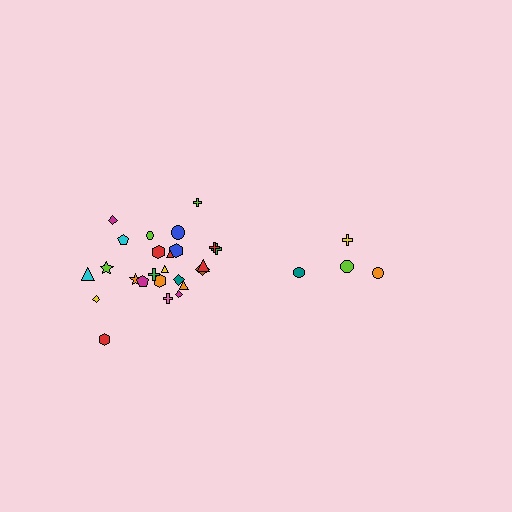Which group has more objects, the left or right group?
The left group.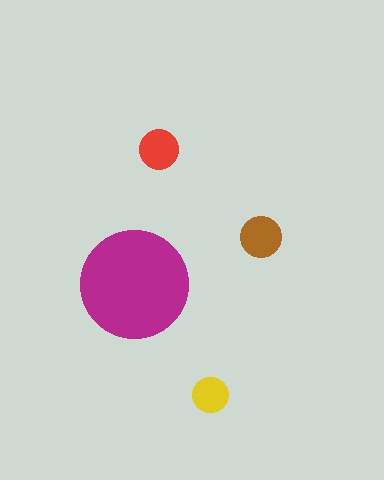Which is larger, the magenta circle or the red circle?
The magenta one.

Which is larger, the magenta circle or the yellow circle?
The magenta one.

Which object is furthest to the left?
The magenta circle is leftmost.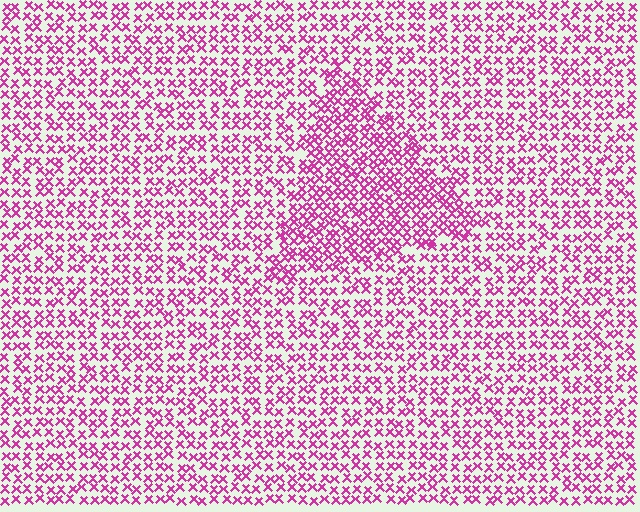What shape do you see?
I see a triangle.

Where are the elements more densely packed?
The elements are more densely packed inside the triangle boundary.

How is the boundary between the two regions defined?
The boundary is defined by a change in element density (approximately 1.6x ratio). All elements are the same color, size, and shape.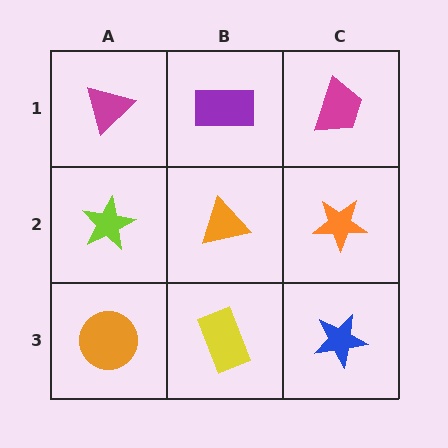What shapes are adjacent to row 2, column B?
A purple rectangle (row 1, column B), a yellow rectangle (row 3, column B), a lime star (row 2, column A), an orange star (row 2, column C).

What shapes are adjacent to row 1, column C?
An orange star (row 2, column C), a purple rectangle (row 1, column B).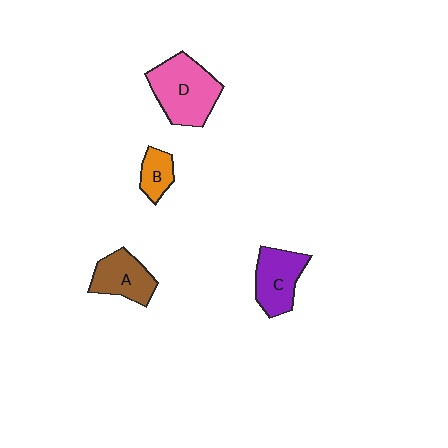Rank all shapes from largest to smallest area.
From largest to smallest: D (pink), C (purple), A (brown), B (orange).